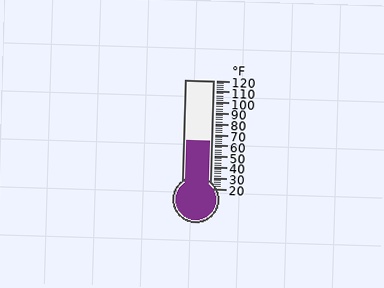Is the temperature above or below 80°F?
The temperature is below 80°F.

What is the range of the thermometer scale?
The thermometer scale ranges from 20°F to 120°F.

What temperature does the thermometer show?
The thermometer shows approximately 64°F.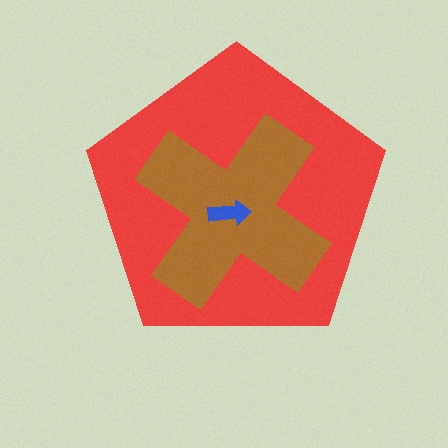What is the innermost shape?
The blue arrow.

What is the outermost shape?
The red pentagon.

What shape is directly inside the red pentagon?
The brown cross.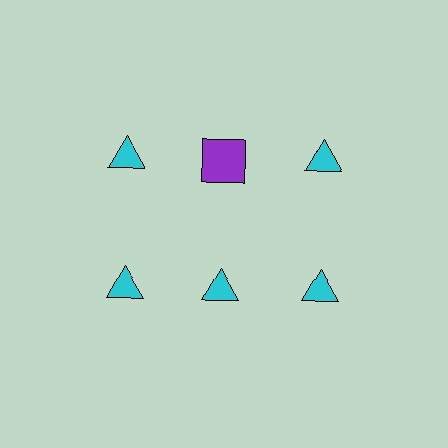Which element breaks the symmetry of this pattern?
The purple square in the top row, second from left column breaks the symmetry. All other shapes are cyan triangles.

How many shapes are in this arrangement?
There are 6 shapes arranged in a grid pattern.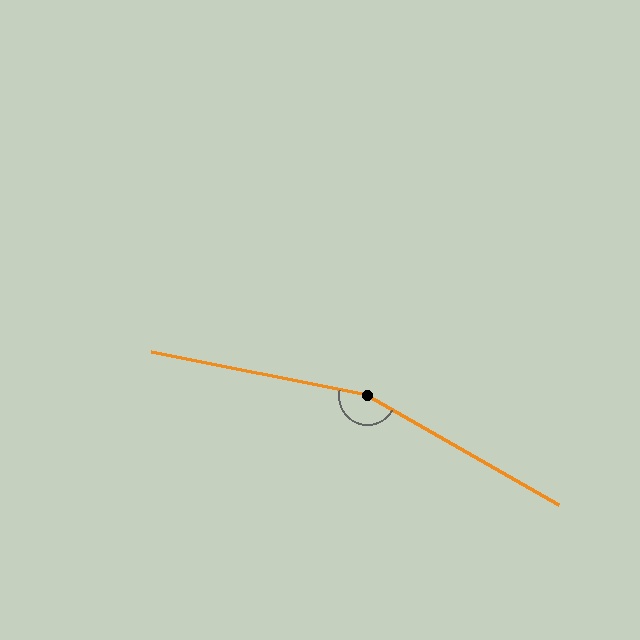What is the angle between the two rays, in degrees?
Approximately 162 degrees.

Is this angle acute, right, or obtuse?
It is obtuse.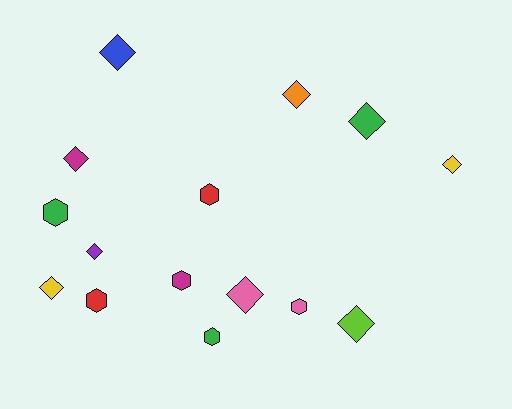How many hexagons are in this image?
There are 6 hexagons.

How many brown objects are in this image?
There are no brown objects.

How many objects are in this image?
There are 15 objects.